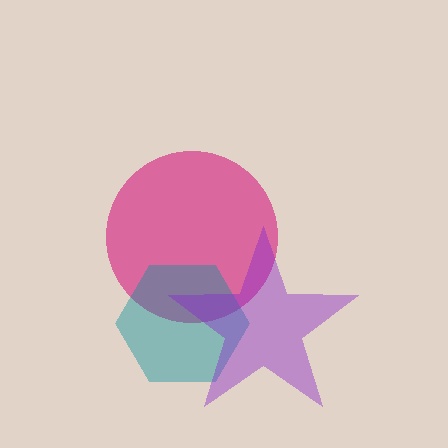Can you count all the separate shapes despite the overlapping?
Yes, there are 3 separate shapes.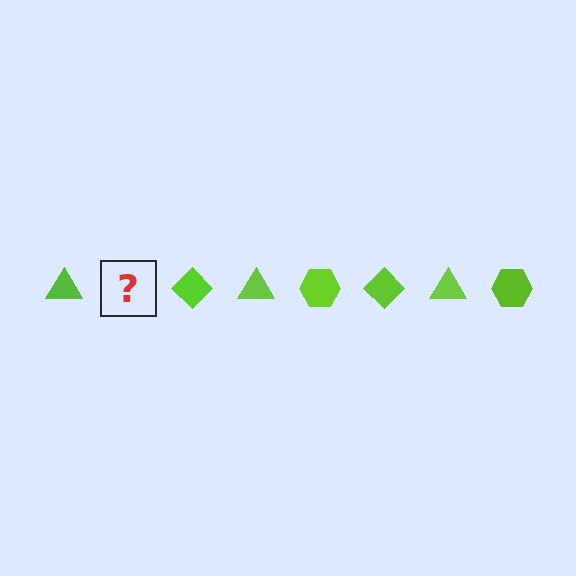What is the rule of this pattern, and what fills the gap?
The rule is that the pattern cycles through triangle, hexagon, diamond shapes in lime. The gap should be filled with a lime hexagon.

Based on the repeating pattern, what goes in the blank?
The blank should be a lime hexagon.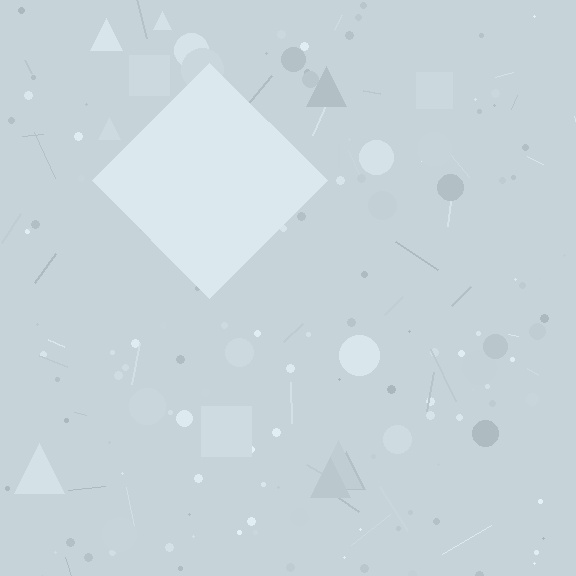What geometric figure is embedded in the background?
A diamond is embedded in the background.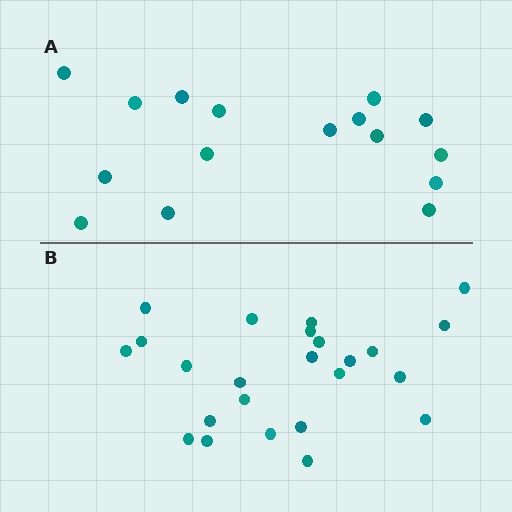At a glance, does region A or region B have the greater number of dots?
Region B (the bottom region) has more dots.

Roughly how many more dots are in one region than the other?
Region B has roughly 8 or so more dots than region A.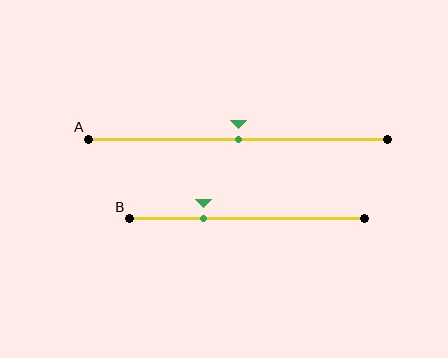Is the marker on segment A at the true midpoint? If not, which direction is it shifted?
Yes, the marker on segment A is at the true midpoint.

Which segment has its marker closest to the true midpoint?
Segment A has its marker closest to the true midpoint.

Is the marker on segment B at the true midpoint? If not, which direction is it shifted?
No, the marker on segment B is shifted to the left by about 19% of the segment length.